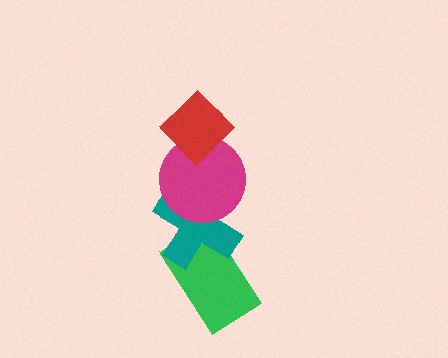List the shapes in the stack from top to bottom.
From top to bottom: the red diamond, the magenta circle, the teal cross, the green rectangle.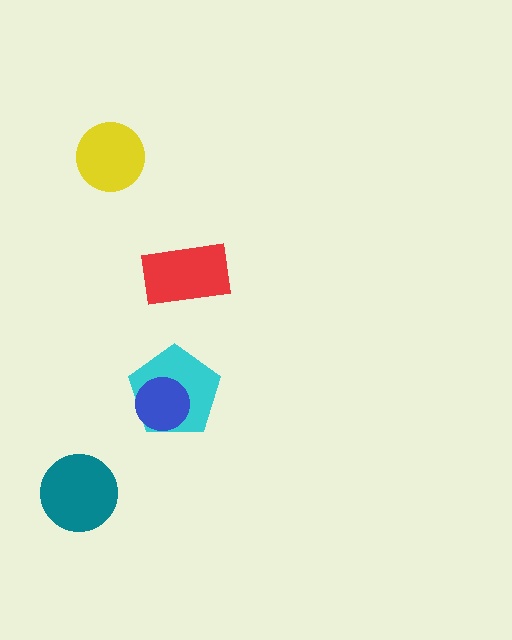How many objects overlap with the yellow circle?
0 objects overlap with the yellow circle.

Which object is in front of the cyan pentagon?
The blue circle is in front of the cyan pentagon.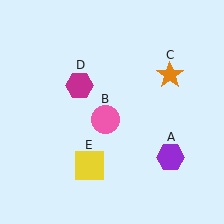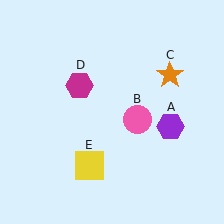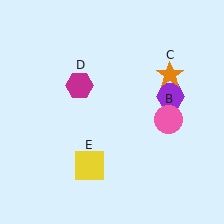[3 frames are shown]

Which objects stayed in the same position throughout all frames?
Orange star (object C) and magenta hexagon (object D) and yellow square (object E) remained stationary.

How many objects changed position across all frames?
2 objects changed position: purple hexagon (object A), pink circle (object B).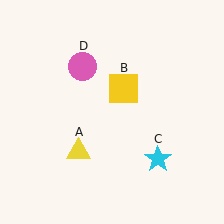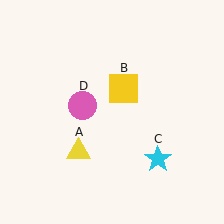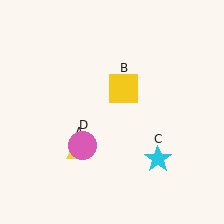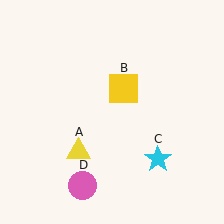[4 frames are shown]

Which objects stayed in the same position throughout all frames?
Yellow triangle (object A) and yellow square (object B) and cyan star (object C) remained stationary.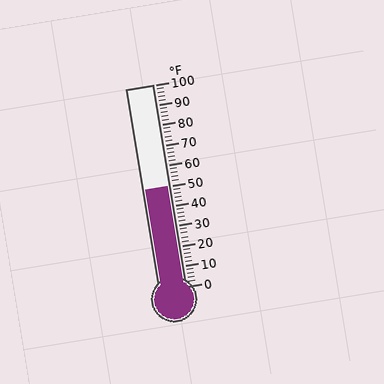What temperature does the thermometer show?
The thermometer shows approximately 50°F.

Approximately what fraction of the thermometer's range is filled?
The thermometer is filled to approximately 50% of its range.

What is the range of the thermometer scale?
The thermometer scale ranges from 0°F to 100°F.